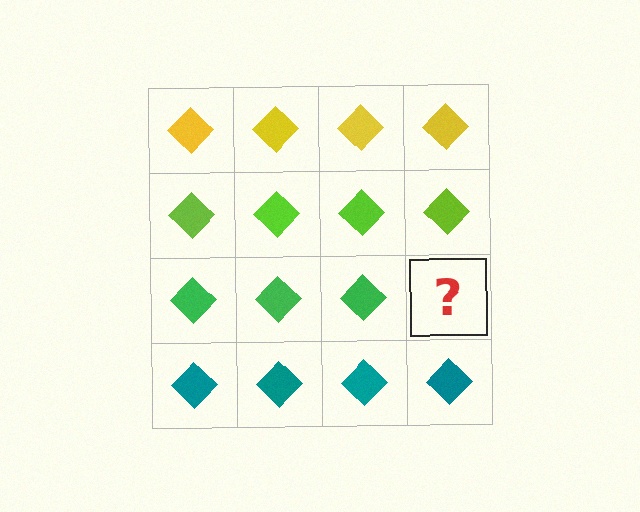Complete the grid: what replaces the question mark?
The question mark should be replaced with a green diamond.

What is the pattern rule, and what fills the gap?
The rule is that each row has a consistent color. The gap should be filled with a green diamond.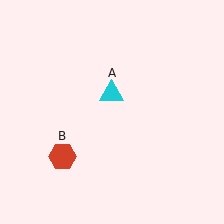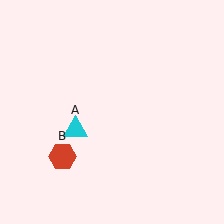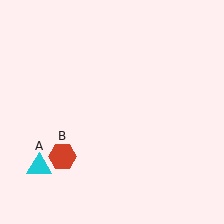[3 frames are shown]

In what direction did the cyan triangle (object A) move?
The cyan triangle (object A) moved down and to the left.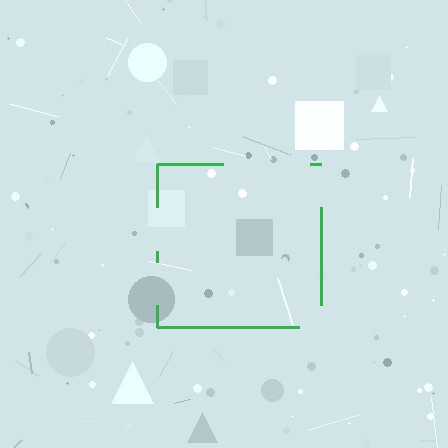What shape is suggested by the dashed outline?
The dashed outline suggests a square.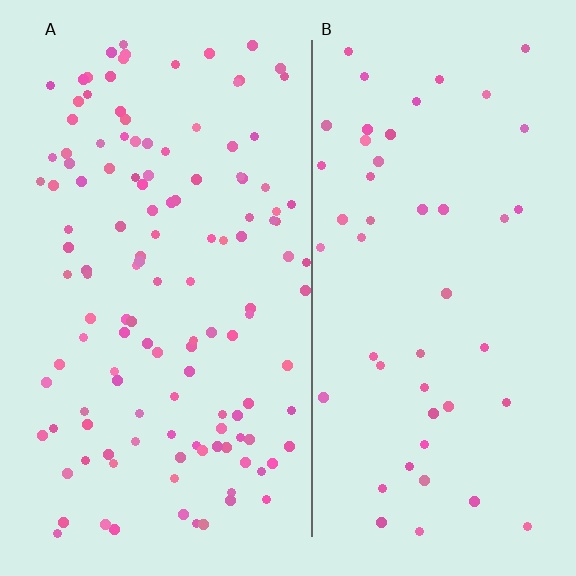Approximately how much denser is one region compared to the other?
Approximately 2.6× — region A over region B.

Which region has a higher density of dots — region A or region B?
A (the left).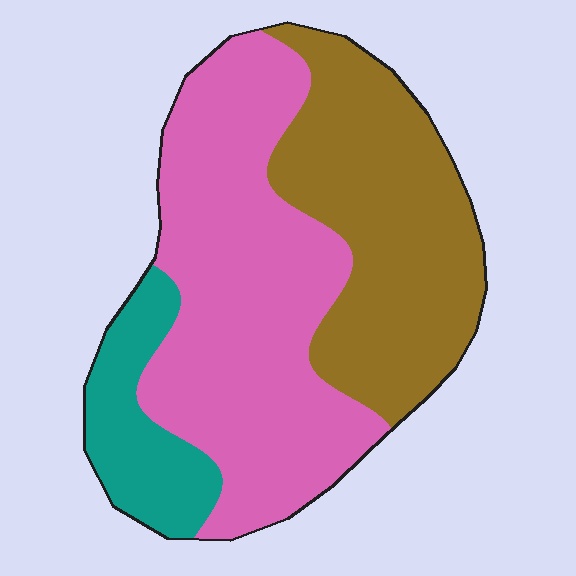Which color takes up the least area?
Teal, at roughly 15%.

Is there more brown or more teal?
Brown.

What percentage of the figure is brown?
Brown covers about 35% of the figure.